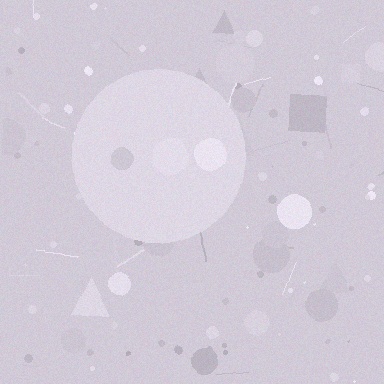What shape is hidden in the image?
A circle is hidden in the image.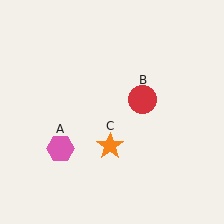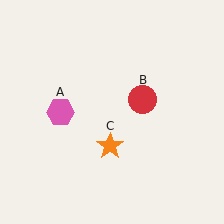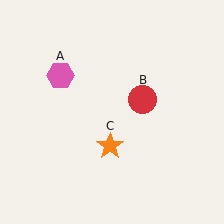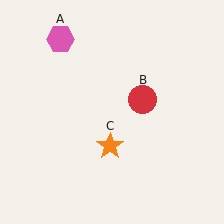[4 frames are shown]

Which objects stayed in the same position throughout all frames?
Red circle (object B) and orange star (object C) remained stationary.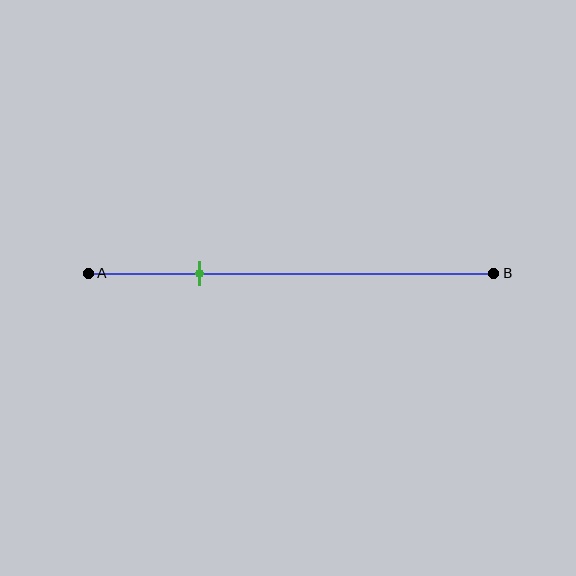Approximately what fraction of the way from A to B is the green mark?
The green mark is approximately 25% of the way from A to B.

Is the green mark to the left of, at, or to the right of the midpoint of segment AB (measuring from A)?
The green mark is to the left of the midpoint of segment AB.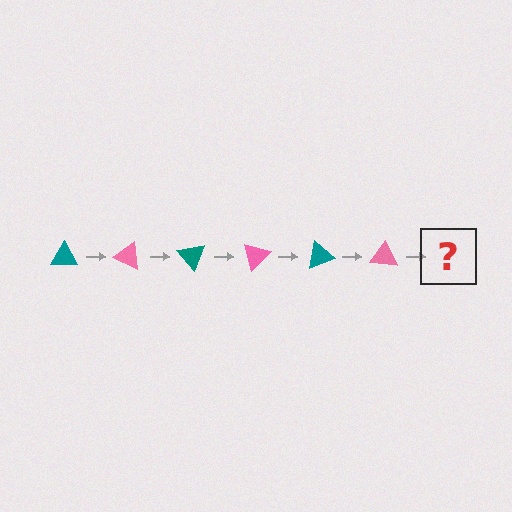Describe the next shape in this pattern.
It should be a teal triangle, rotated 150 degrees from the start.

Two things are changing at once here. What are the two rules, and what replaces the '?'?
The two rules are that it rotates 25 degrees each step and the color cycles through teal and pink. The '?' should be a teal triangle, rotated 150 degrees from the start.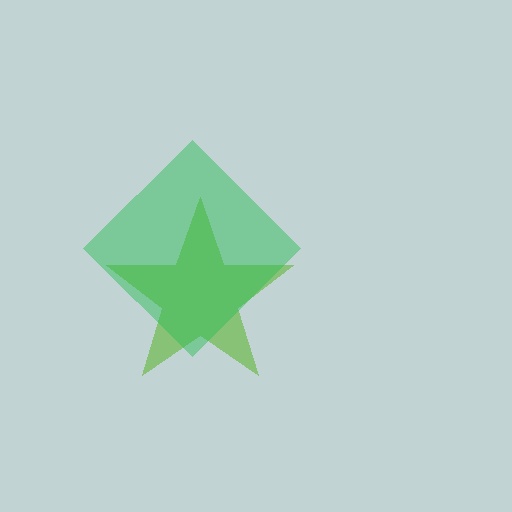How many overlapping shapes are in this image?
There are 2 overlapping shapes in the image.